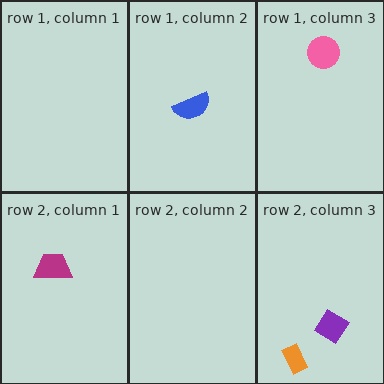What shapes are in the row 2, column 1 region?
The magenta trapezoid.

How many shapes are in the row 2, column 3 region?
2.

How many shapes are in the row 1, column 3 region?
1.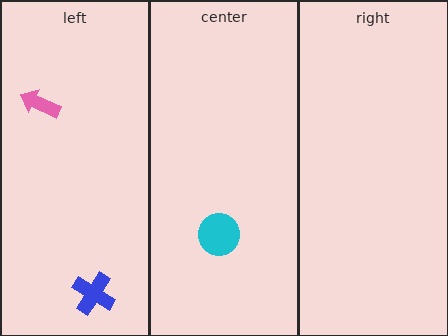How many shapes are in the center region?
1.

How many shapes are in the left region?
2.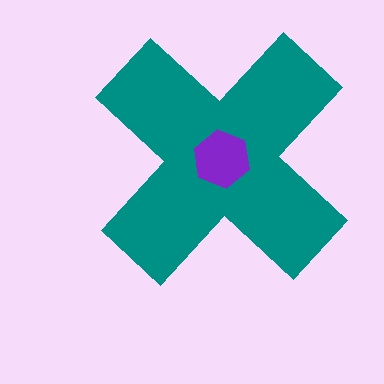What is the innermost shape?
The purple hexagon.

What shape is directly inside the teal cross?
The purple hexagon.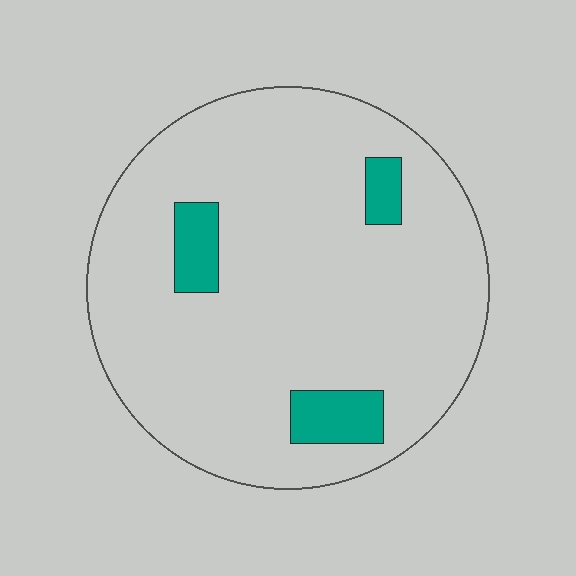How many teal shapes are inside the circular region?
3.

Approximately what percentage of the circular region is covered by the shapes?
Approximately 10%.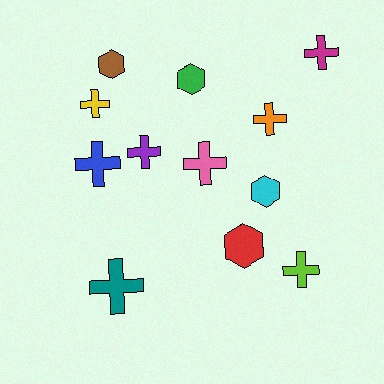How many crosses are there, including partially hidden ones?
There are 8 crosses.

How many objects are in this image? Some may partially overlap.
There are 12 objects.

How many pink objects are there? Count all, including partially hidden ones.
There is 1 pink object.